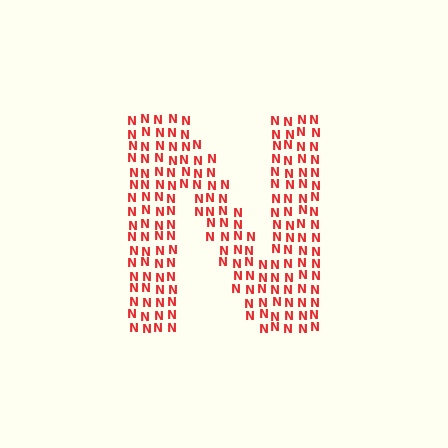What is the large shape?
The large shape is the letter N.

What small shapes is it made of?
It is made of small letter N's.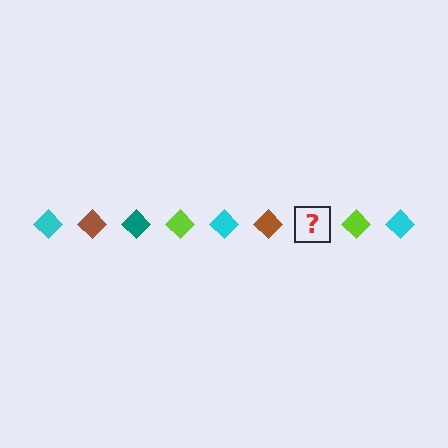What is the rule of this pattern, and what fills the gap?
The rule is that the pattern cycles through cyan, brown, teal, lime diamonds. The gap should be filled with a teal diamond.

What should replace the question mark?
The question mark should be replaced with a teal diamond.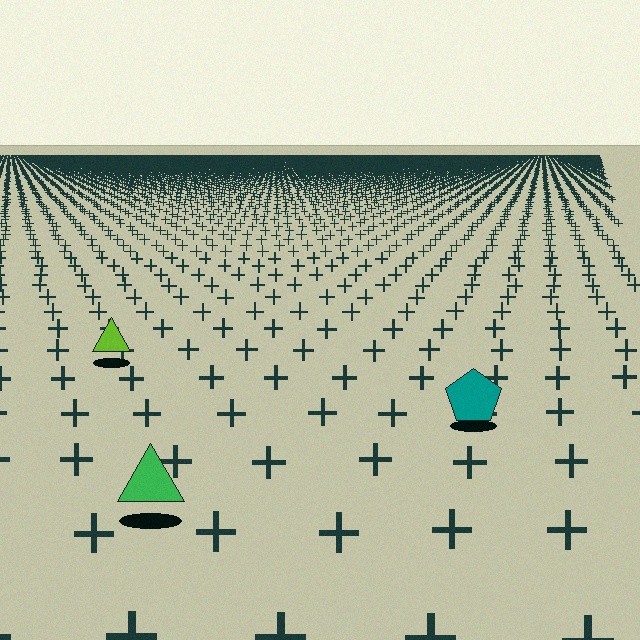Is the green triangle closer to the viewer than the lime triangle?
Yes. The green triangle is closer — you can tell from the texture gradient: the ground texture is coarser near it.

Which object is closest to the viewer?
The green triangle is closest. The texture marks near it are larger and more spread out.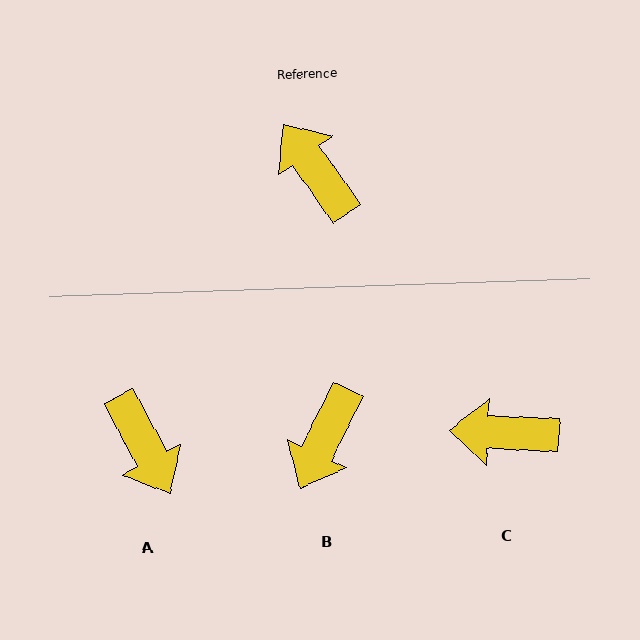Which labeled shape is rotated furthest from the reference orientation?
A, about 172 degrees away.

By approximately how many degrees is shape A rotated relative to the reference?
Approximately 172 degrees counter-clockwise.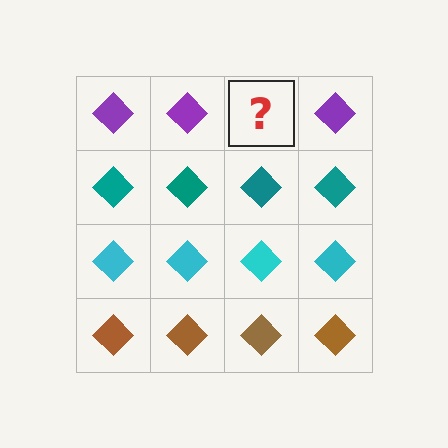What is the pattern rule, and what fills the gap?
The rule is that each row has a consistent color. The gap should be filled with a purple diamond.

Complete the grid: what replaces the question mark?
The question mark should be replaced with a purple diamond.